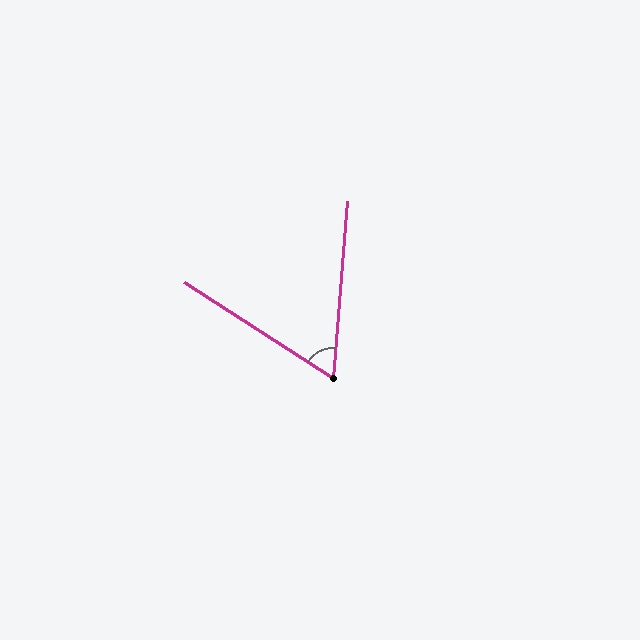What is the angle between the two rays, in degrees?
Approximately 62 degrees.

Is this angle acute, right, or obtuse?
It is acute.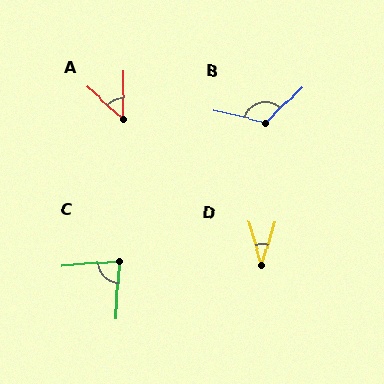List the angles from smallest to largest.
D (33°), A (49°), C (82°), B (122°).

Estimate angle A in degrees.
Approximately 49 degrees.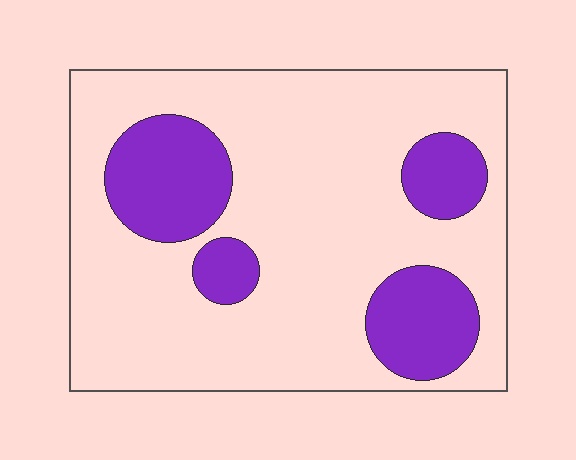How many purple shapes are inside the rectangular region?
4.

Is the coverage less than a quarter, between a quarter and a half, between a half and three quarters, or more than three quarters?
Less than a quarter.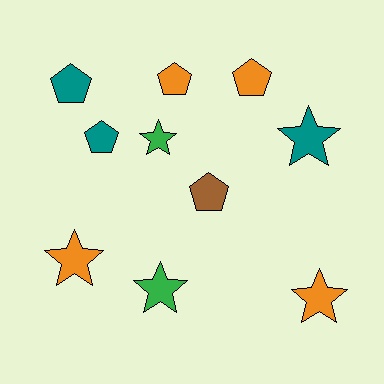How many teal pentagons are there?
There are 2 teal pentagons.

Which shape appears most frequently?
Star, with 5 objects.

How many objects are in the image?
There are 10 objects.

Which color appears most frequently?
Orange, with 4 objects.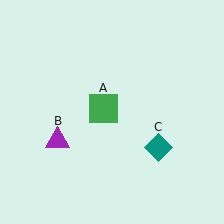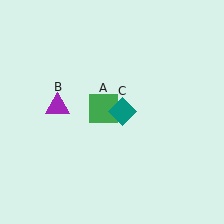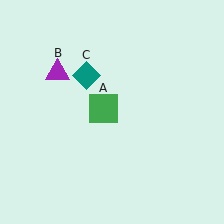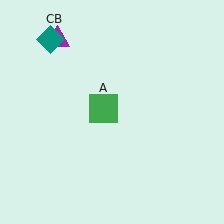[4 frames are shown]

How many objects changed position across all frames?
2 objects changed position: purple triangle (object B), teal diamond (object C).